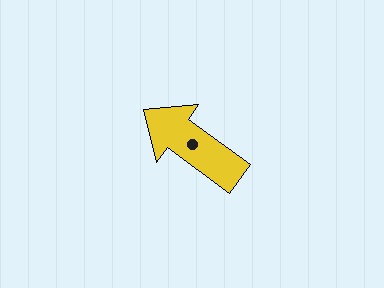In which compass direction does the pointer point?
Northwest.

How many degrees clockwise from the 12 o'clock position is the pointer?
Approximately 306 degrees.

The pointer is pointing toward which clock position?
Roughly 10 o'clock.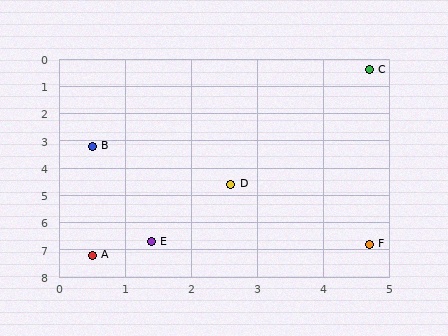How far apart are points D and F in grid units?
Points D and F are about 3.0 grid units apart.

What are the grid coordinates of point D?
Point D is at approximately (2.6, 4.6).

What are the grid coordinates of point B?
Point B is at approximately (0.5, 3.2).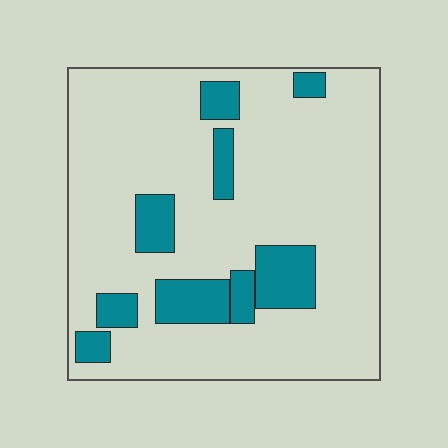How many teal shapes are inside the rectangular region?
9.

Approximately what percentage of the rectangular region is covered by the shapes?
Approximately 20%.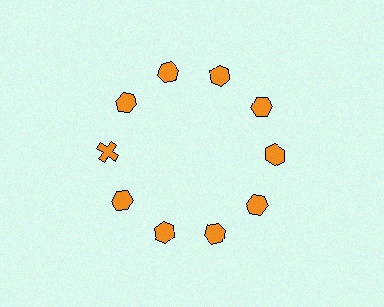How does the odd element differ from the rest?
It has a different shape: cross instead of hexagon.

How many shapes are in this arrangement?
There are 10 shapes arranged in a ring pattern.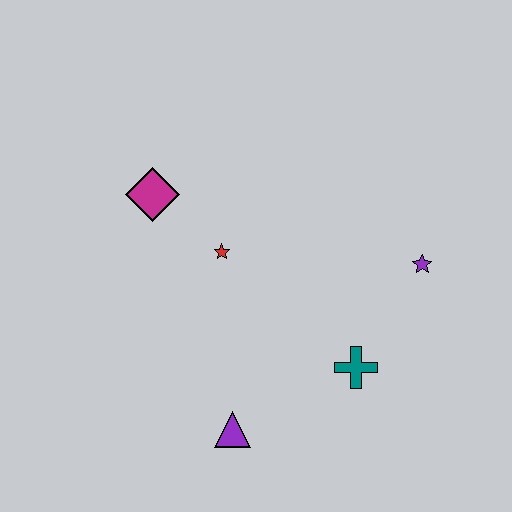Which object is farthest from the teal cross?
The magenta diamond is farthest from the teal cross.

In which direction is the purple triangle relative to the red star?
The purple triangle is below the red star.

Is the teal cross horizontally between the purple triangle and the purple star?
Yes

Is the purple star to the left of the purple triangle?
No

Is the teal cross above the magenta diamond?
No